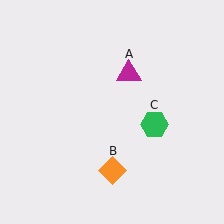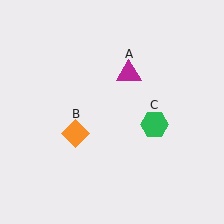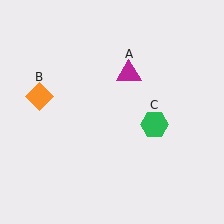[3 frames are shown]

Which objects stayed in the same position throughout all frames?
Magenta triangle (object A) and green hexagon (object C) remained stationary.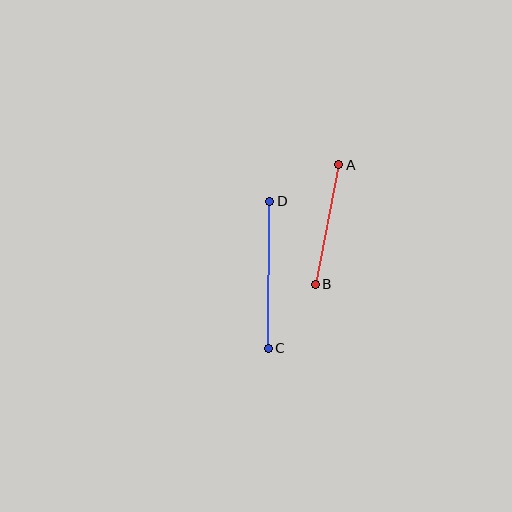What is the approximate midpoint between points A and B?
The midpoint is at approximately (327, 225) pixels.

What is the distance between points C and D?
The distance is approximately 147 pixels.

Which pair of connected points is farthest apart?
Points C and D are farthest apart.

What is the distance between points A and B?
The distance is approximately 122 pixels.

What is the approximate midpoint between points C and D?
The midpoint is at approximately (269, 275) pixels.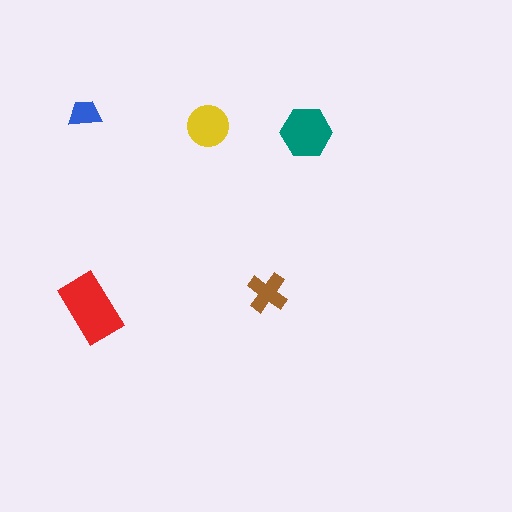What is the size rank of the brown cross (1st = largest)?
4th.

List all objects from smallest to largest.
The blue trapezoid, the brown cross, the yellow circle, the teal hexagon, the red rectangle.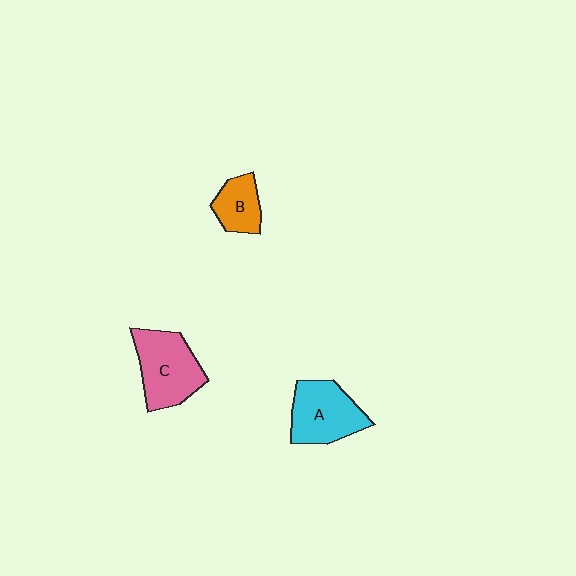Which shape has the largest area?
Shape C (pink).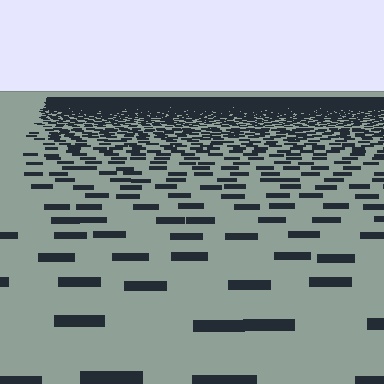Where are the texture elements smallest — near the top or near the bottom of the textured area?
Near the top.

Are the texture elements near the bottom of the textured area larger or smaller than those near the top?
Larger. Near the bottom, elements are closer to the viewer and appear at a bigger on-screen size.